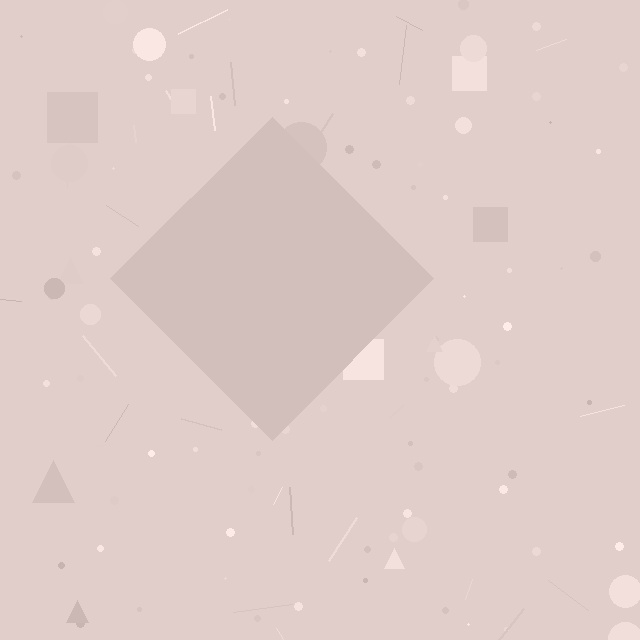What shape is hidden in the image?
A diamond is hidden in the image.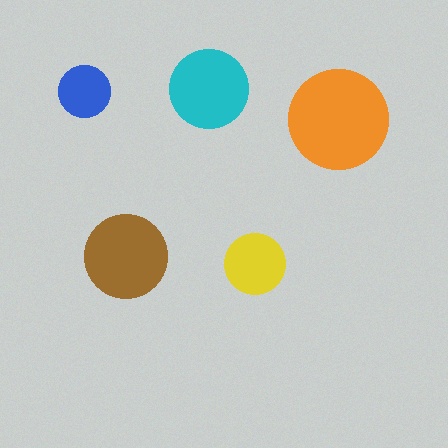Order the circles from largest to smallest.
the orange one, the brown one, the cyan one, the yellow one, the blue one.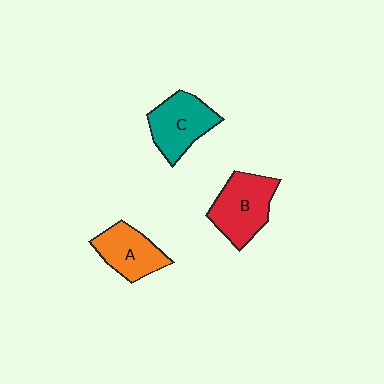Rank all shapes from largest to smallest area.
From largest to smallest: B (red), C (teal), A (orange).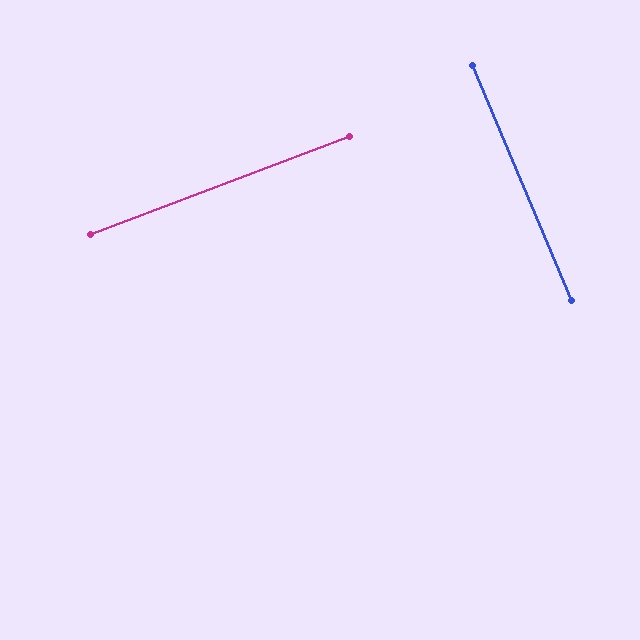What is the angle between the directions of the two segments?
Approximately 88 degrees.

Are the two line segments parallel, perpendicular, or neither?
Perpendicular — they meet at approximately 88°.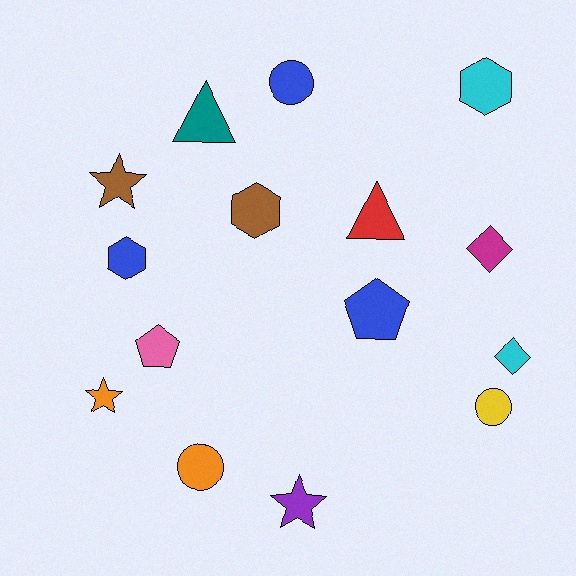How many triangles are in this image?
There are 2 triangles.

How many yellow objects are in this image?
There is 1 yellow object.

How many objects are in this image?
There are 15 objects.